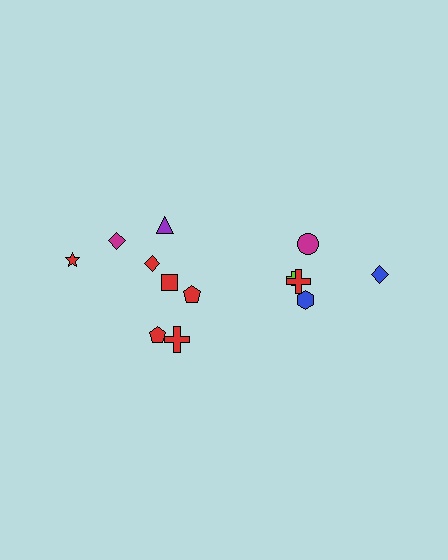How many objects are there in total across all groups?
There are 13 objects.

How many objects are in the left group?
There are 8 objects.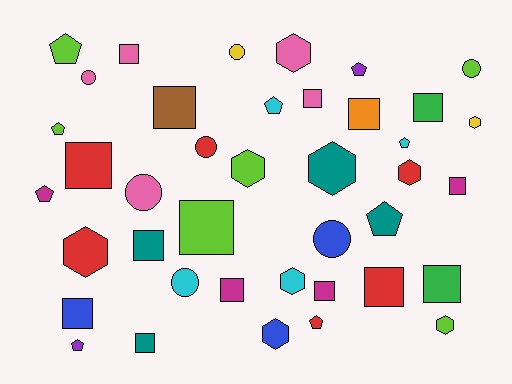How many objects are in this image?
There are 40 objects.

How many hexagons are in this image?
There are 9 hexagons.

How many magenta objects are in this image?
There are 4 magenta objects.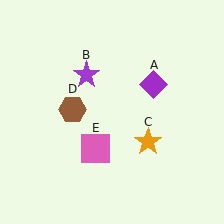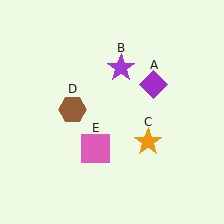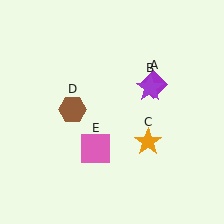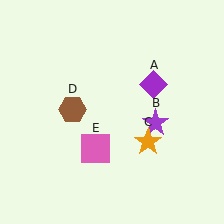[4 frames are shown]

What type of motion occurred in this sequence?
The purple star (object B) rotated clockwise around the center of the scene.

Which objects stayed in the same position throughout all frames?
Purple diamond (object A) and orange star (object C) and brown hexagon (object D) and pink square (object E) remained stationary.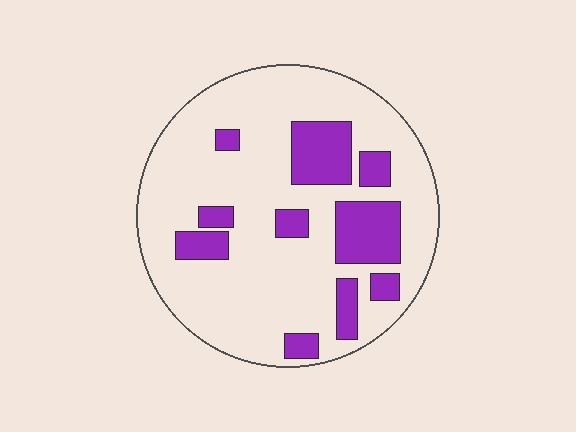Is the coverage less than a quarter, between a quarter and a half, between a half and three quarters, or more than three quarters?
Less than a quarter.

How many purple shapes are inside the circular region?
10.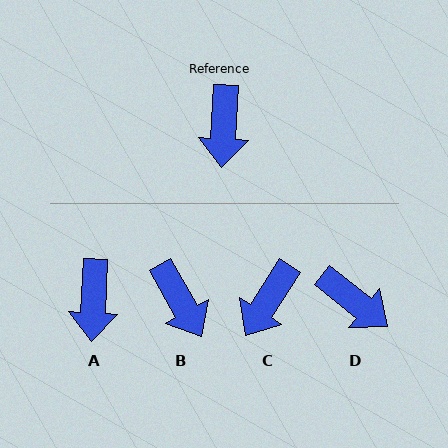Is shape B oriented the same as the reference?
No, it is off by about 32 degrees.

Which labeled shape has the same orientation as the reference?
A.